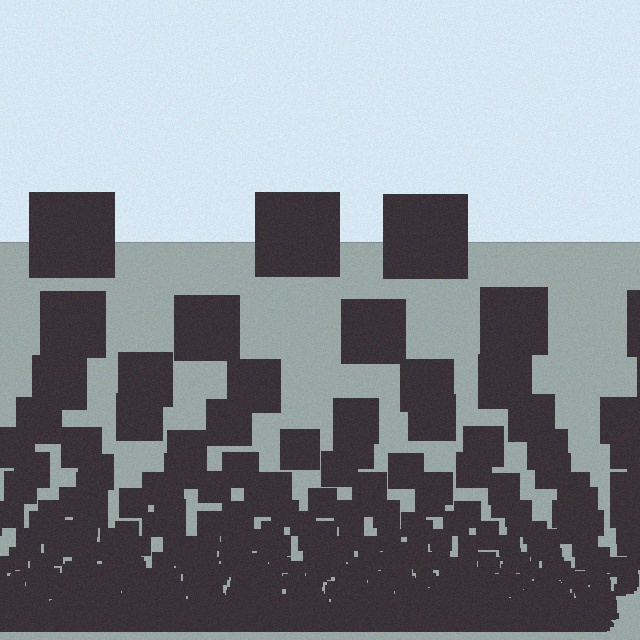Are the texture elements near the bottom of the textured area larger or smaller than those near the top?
Smaller. The gradient is inverted — elements near the bottom are smaller and denser.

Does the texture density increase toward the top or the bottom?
Density increases toward the bottom.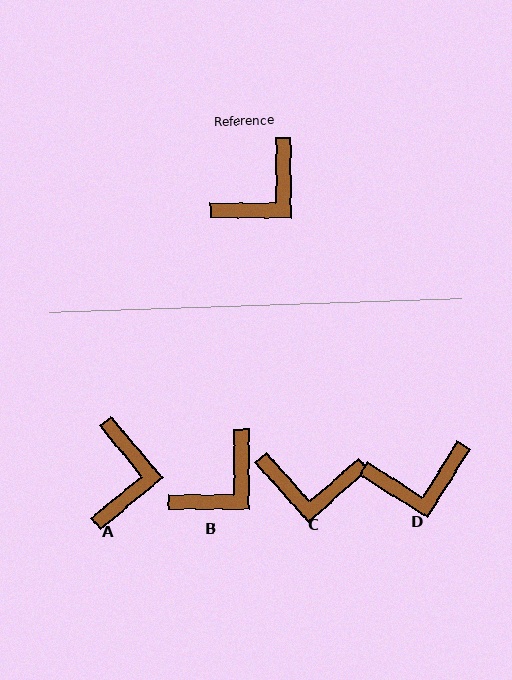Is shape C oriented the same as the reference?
No, it is off by about 48 degrees.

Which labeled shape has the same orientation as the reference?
B.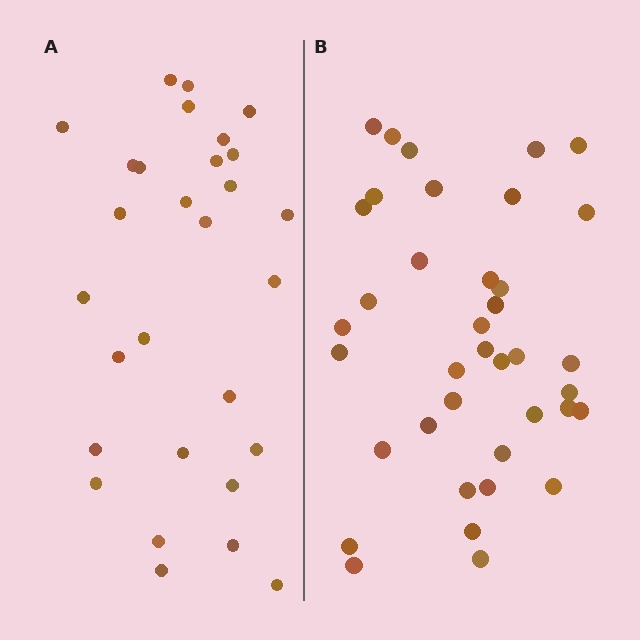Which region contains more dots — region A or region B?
Region B (the right region) has more dots.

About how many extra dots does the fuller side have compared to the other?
Region B has roughly 8 or so more dots than region A.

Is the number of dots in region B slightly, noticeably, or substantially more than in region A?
Region B has noticeably more, but not dramatically so. The ratio is roughly 1.3 to 1.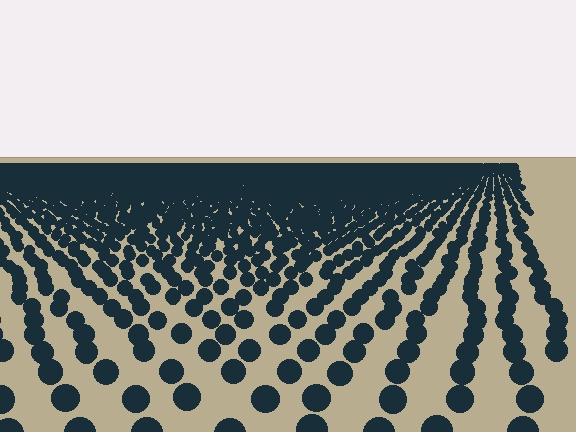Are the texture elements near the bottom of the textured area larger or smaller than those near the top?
Larger. Near the bottom, elements are closer to the viewer and appear at a bigger on-screen size.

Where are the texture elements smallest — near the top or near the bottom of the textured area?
Near the top.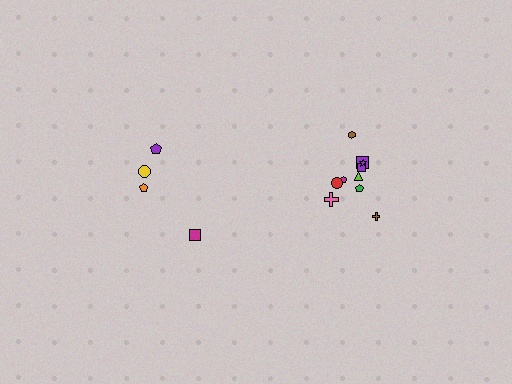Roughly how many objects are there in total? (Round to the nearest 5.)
Roughly 15 objects in total.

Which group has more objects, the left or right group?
The right group.